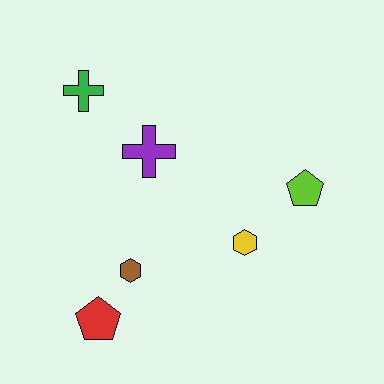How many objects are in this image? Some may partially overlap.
There are 6 objects.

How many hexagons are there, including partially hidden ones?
There are 2 hexagons.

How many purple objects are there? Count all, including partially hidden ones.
There is 1 purple object.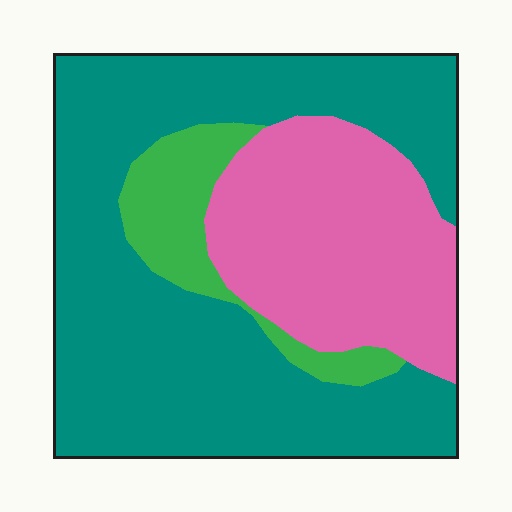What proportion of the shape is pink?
Pink covers about 30% of the shape.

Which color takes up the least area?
Green, at roughly 10%.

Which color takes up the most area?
Teal, at roughly 60%.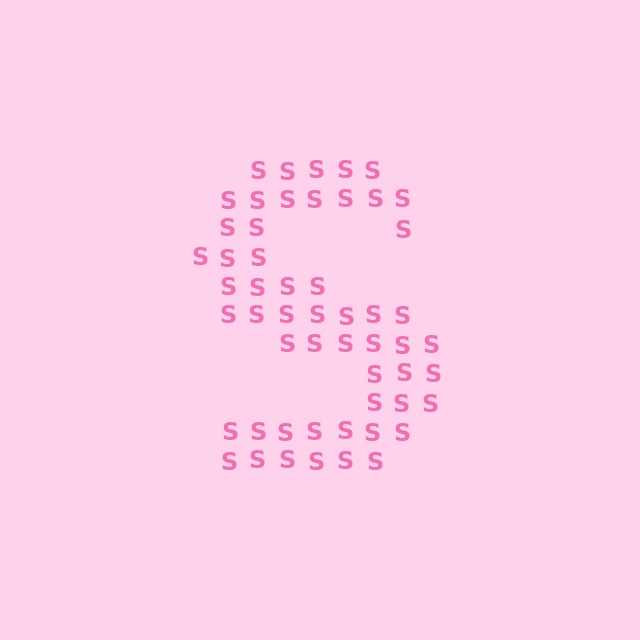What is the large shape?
The large shape is the letter S.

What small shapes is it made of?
It is made of small letter S's.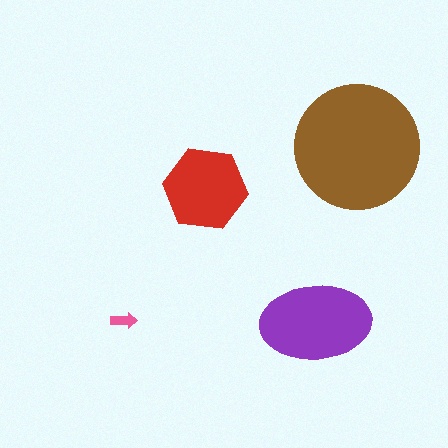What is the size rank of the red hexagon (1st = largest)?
3rd.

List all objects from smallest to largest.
The pink arrow, the red hexagon, the purple ellipse, the brown circle.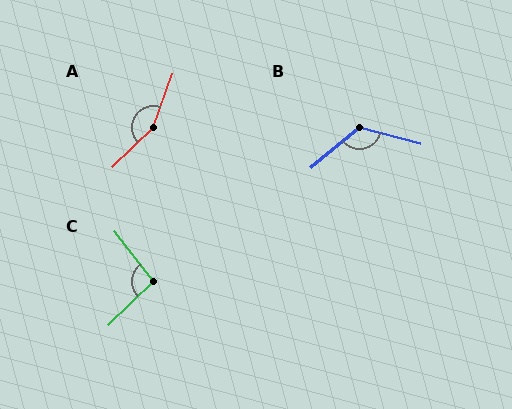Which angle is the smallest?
C, at approximately 96 degrees.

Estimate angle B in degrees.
Approximately 125 degrees.